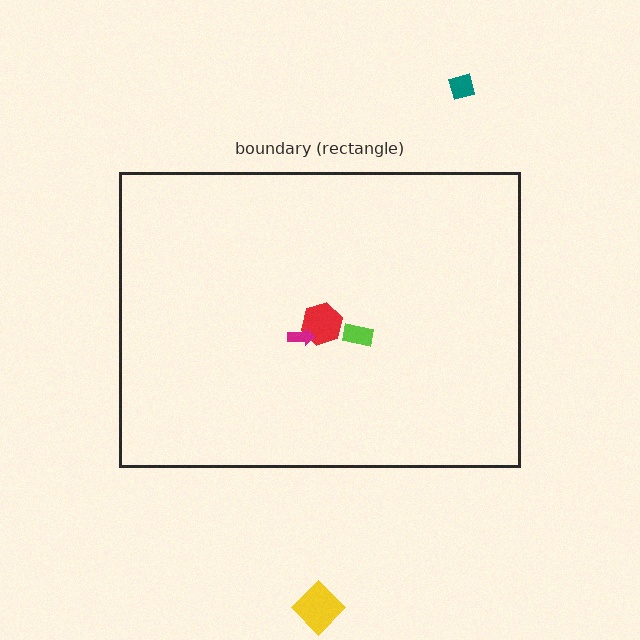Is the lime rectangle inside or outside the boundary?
Inside.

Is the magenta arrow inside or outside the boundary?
Inside.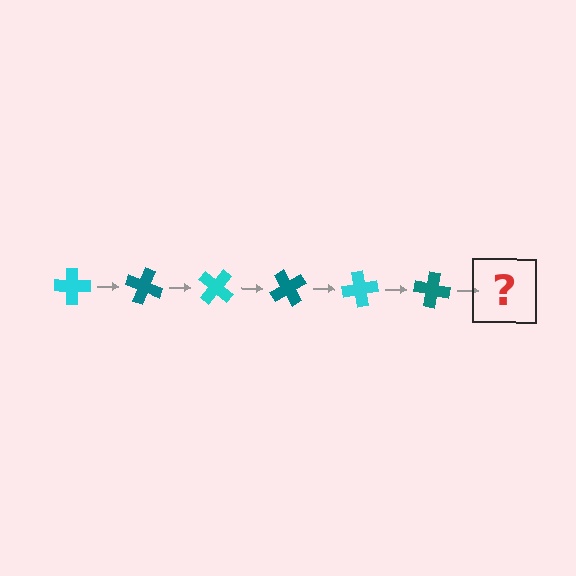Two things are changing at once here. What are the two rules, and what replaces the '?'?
The two rules are that it rotates 20 degrees each step and the color cycles through cyan and teal. The '?' should be a cyan cross, rotated 120 degrees from the start.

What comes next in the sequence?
The next element should be a cyan cross, rotated 120 degrees from the start.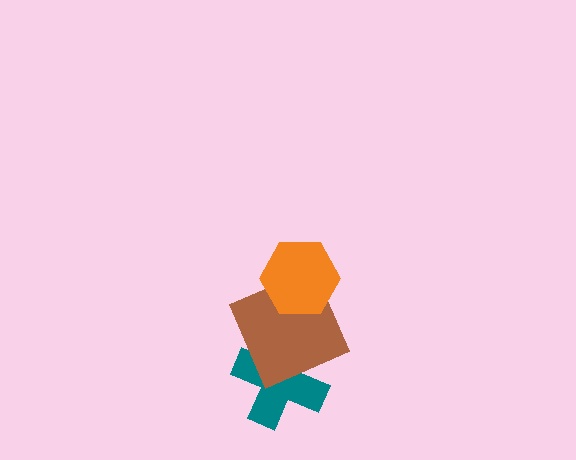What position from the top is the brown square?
The brown square is 2nd from the top.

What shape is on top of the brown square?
The orange hexagon is on top of the brown square.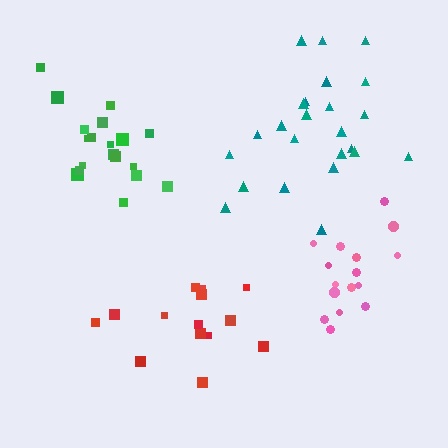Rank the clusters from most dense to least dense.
pink, green, teal, red.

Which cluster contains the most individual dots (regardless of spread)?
Teal (24).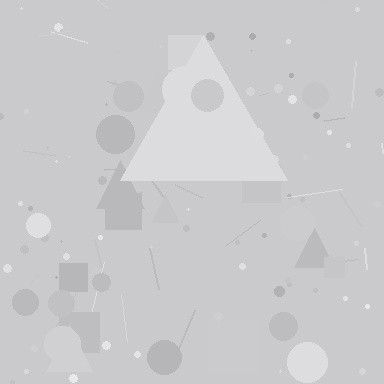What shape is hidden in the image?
A triangle is hidden in the image.